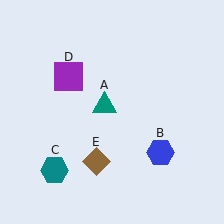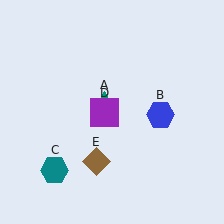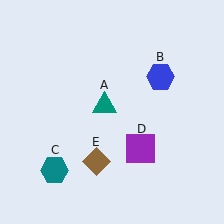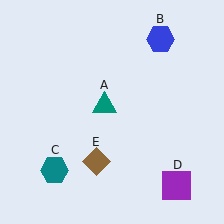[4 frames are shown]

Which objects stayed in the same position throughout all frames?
Teal triangle (object A) and teal hexagon (object C) and brown diamond (object E) remained stationary.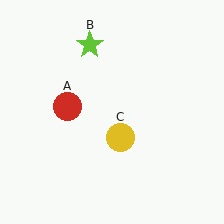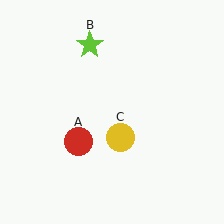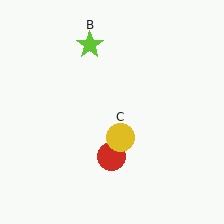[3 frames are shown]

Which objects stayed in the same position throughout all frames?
Lime star (object B) and yellow circle (object C) remained stationary.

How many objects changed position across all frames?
1 object changed position: red circle (object A).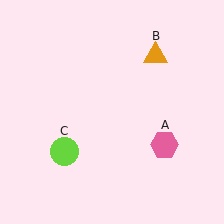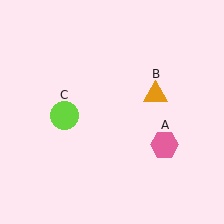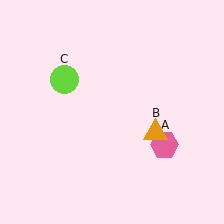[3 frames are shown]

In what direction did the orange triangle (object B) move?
The orange triangle (object B) moved down.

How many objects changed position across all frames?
2 objects changed position: orange triangle (object B), lime circle (object C).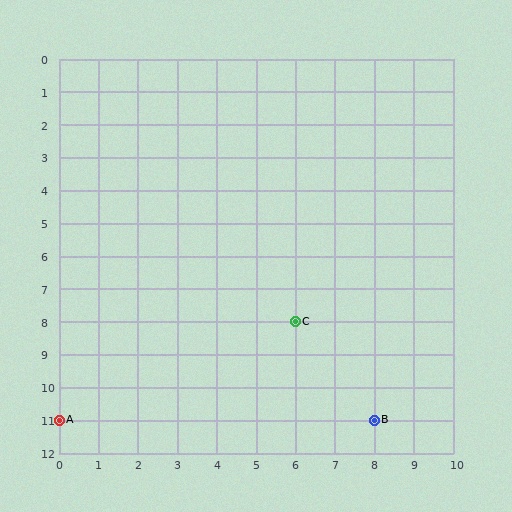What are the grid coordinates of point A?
Point A is at grid coordinates (0, 11).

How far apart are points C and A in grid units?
Points C and A are 6 columns and 3 rows apart (about 6.7 grid units diagonally).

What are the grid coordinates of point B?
Point B is at grid coordinates (8, 11).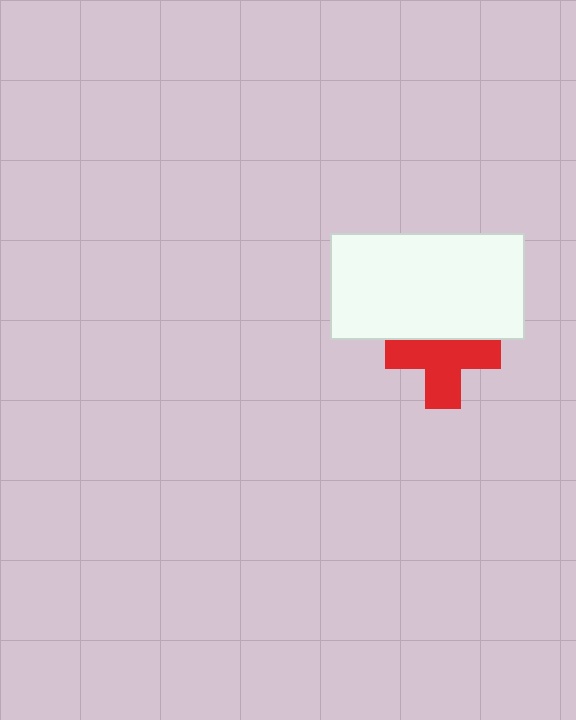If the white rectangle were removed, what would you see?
You would see the complete red cross.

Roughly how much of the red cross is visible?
Most of it is visible (roughly 70%).